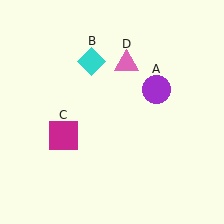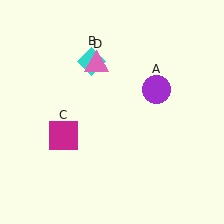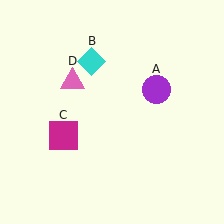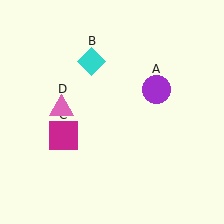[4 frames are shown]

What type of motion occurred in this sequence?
The pink triangle (object D) rotated counterclockwise around the center of the scene.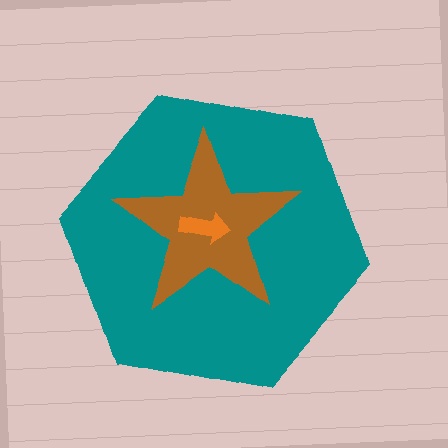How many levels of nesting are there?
3.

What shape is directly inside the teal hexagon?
The brown star.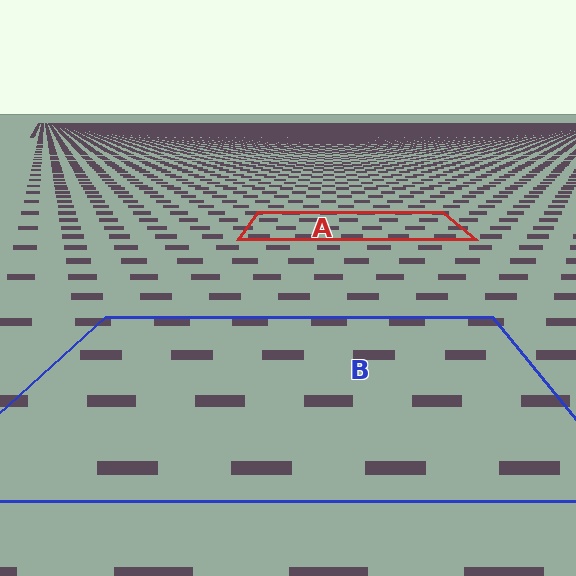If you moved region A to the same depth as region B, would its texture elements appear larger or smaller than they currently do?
They would appear larger. At a closer depth, the same texture elements are projected at a bigger on-screen size.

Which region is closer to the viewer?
Region B is closer. The texture elements there are larger and more spread out.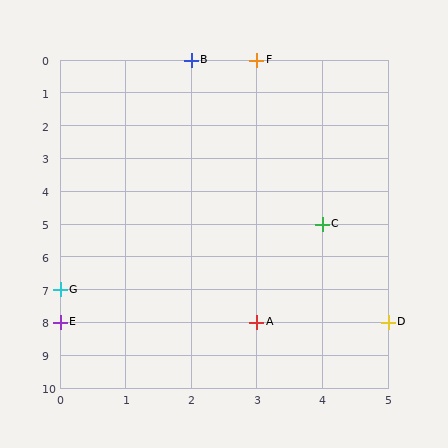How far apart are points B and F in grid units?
Points B and F are 1 column apart.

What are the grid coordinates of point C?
Point C is at grid coordinates (4, 5).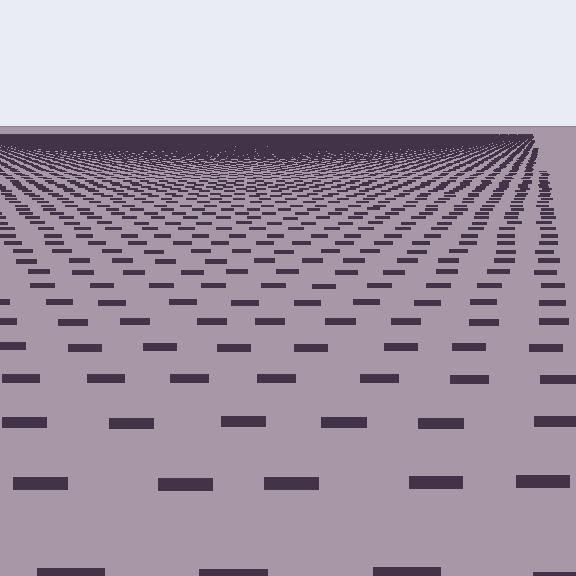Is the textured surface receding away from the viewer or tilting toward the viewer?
The surface is receding away from the viewer. Texture elements get smaller and denser toward the top.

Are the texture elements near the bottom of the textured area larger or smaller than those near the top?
Larger. Near the bottom, elements are closer to the viewer and appear at a bigger on-screen size.